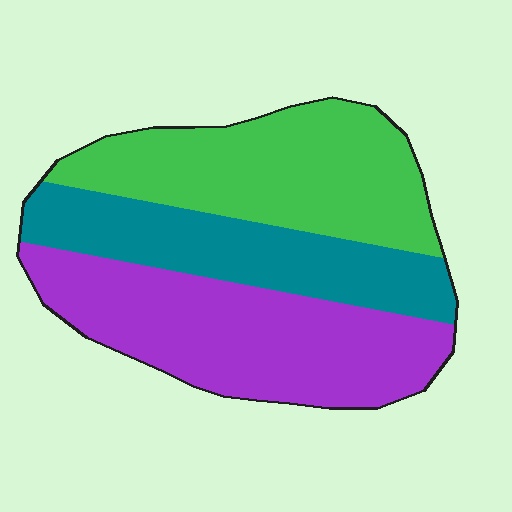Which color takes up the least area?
Teal, at roughly 25%.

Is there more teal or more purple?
Purple.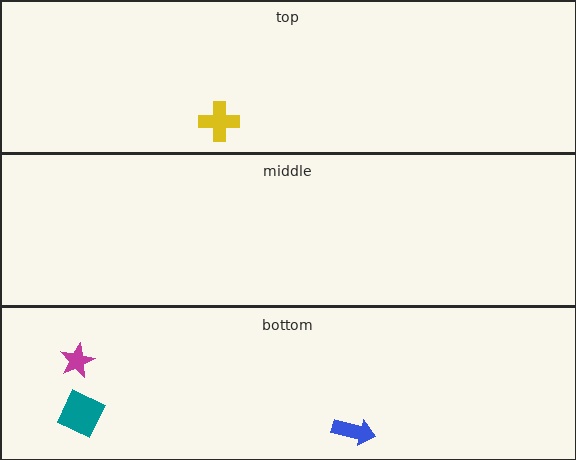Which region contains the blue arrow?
The bottom region.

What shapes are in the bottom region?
The magenta star, the teal diamond, the blue arrow.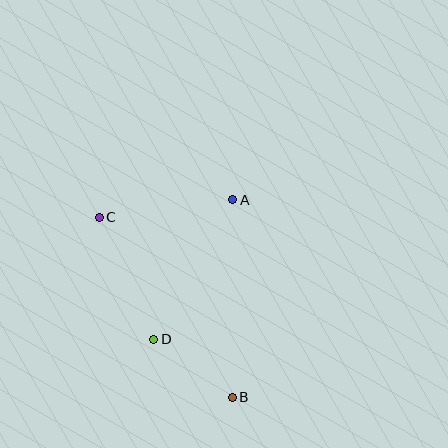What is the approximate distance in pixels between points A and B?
The distance between A and B is approximately 198 pixels.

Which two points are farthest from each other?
Points B and C are farthest from each other.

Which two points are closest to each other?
Points B and D are closest to each other.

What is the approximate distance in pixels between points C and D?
The distance between C and D is approximately 134 pixels.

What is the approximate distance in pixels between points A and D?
The distance between A and D is approximately 160 pixels.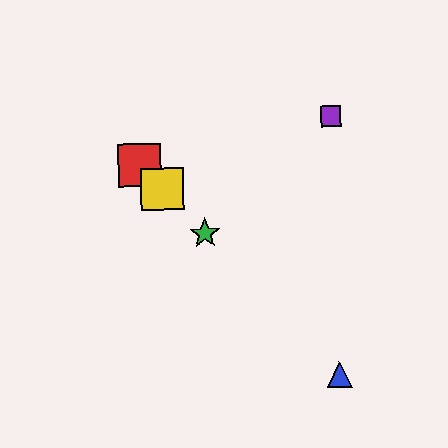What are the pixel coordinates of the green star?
The green star is at (205, 234).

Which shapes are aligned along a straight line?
The red square, the blue triangle, the green star, the yellow square are aligned along a straight line.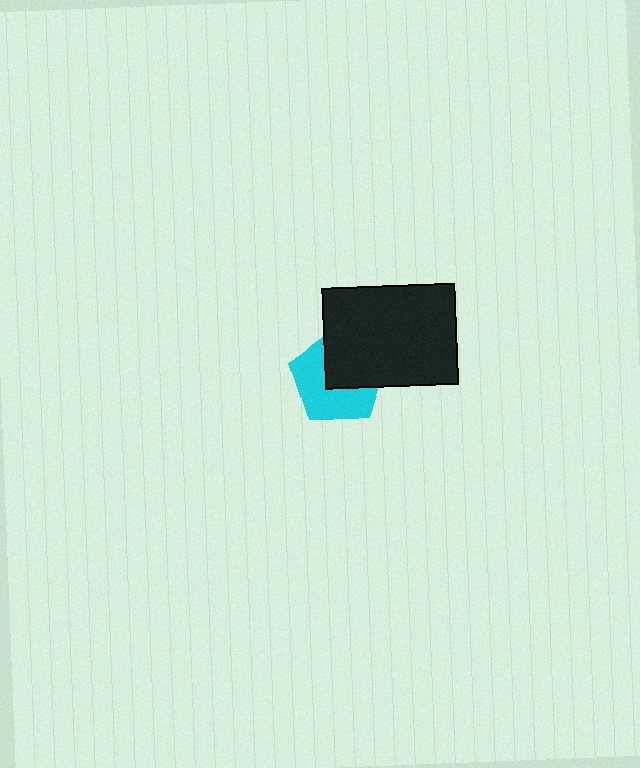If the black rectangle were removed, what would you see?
You would see the complete cyan pentagon.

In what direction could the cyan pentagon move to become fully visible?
The cyan pentagon could move toward the lower-left. That would shift it out from behind the black rectangle entirely.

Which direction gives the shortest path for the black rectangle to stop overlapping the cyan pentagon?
Moving toward the upper-right gives the shortest separation.